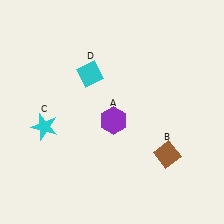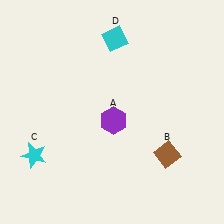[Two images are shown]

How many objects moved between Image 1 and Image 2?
2 objects moved between the two images.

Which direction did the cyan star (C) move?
The cyan star (C) moved down.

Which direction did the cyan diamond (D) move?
The cyan diamond (D) moved up.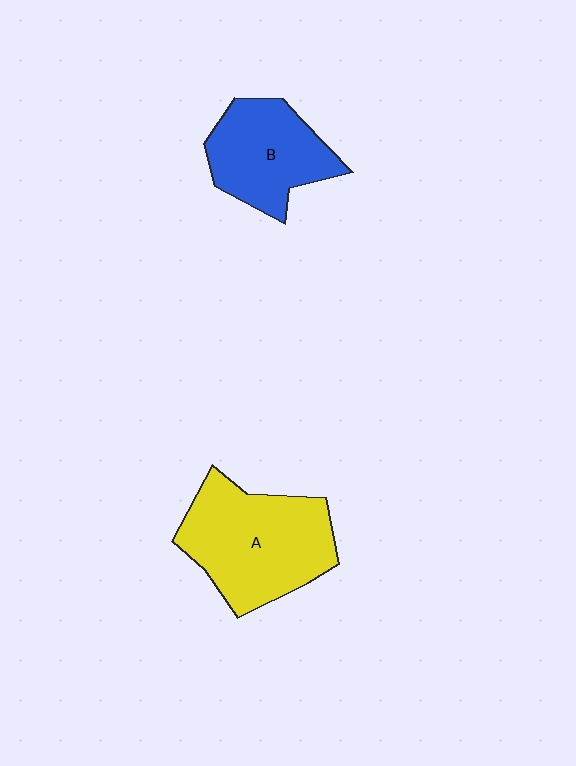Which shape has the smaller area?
Shape B (blue).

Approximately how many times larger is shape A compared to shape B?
Approximately 1.4 times.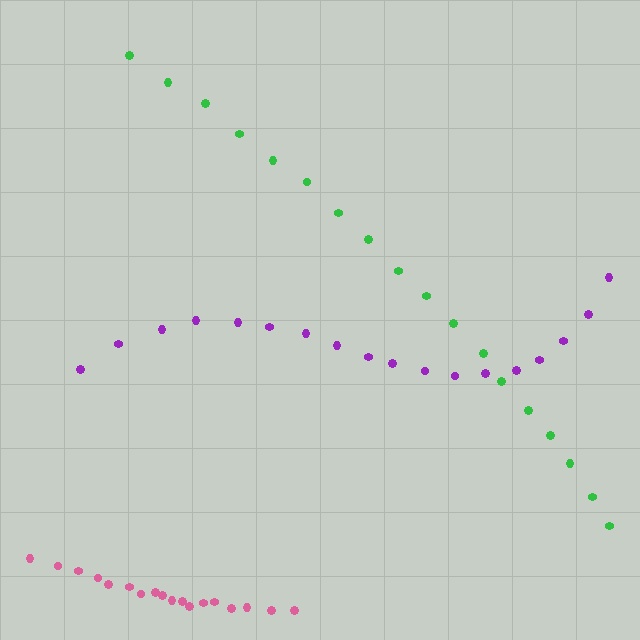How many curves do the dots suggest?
There are 3 distinct paths.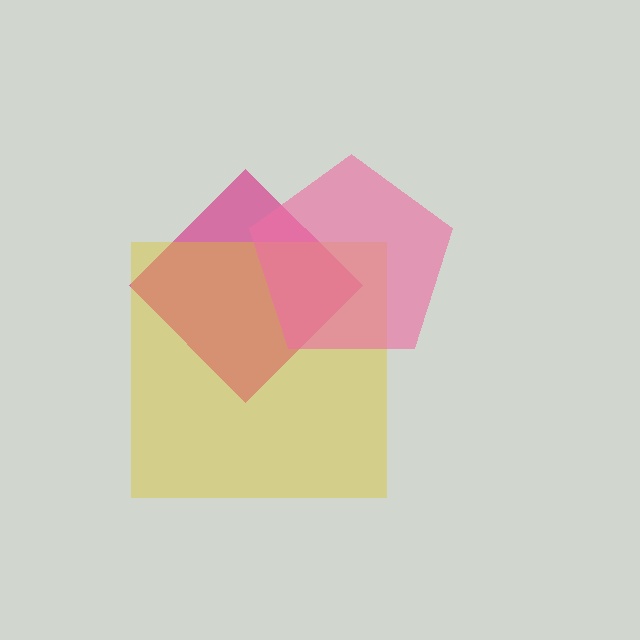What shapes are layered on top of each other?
The layered shapes are: a magenta diamond, a yellow square, a pink pentagon.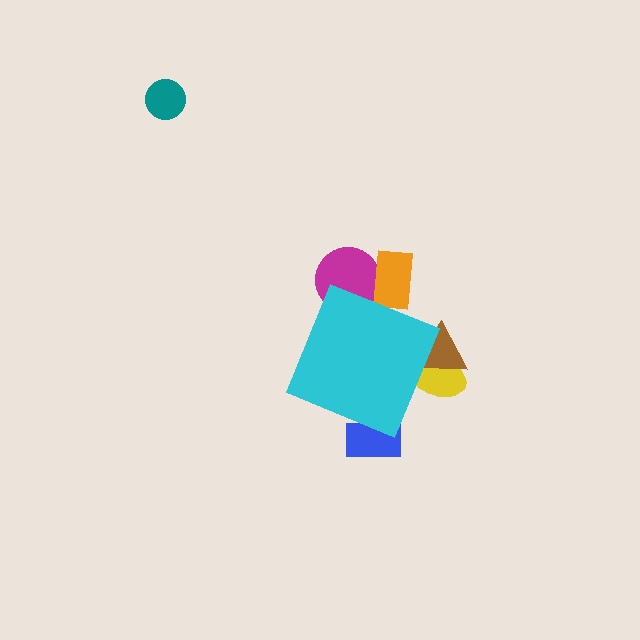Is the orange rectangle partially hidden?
Yes, the orange rectangle is partially hidden behind the cyan diamond.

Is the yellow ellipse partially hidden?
Yes, the yellow ellipse is partially hidden behind the cyan diamond.